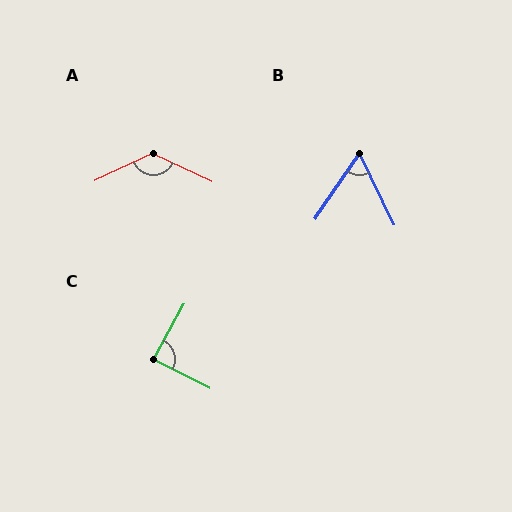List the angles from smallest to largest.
B (59°), C (88°), A (129°).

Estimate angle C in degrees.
Approximately 88 degrees.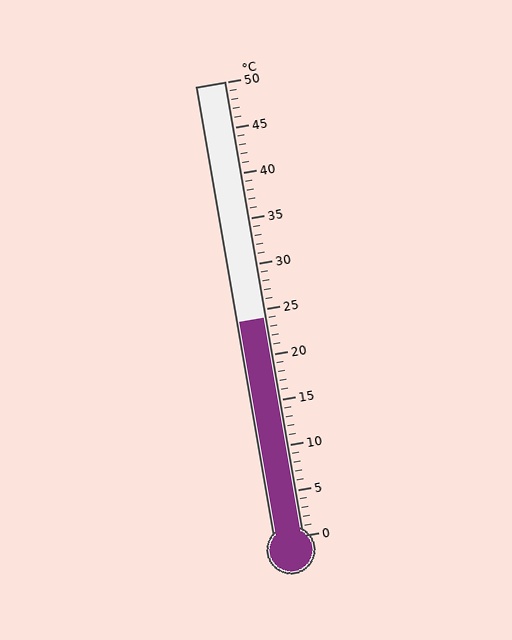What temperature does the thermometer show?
The thermometer shows approximately 24°C.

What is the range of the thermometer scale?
The thermometer scale ranges from 0°C to 50°C.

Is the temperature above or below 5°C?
The temperature is above 5°C.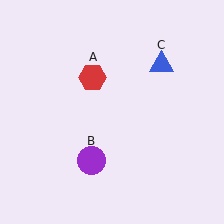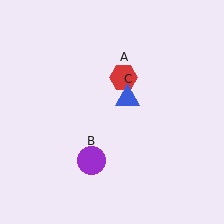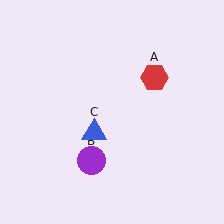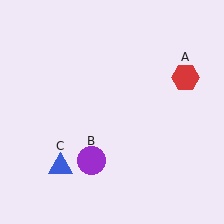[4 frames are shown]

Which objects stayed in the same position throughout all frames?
Purple circle (object B) remained stationary.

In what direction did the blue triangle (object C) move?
The blue triangle (object C) moved down and to the left.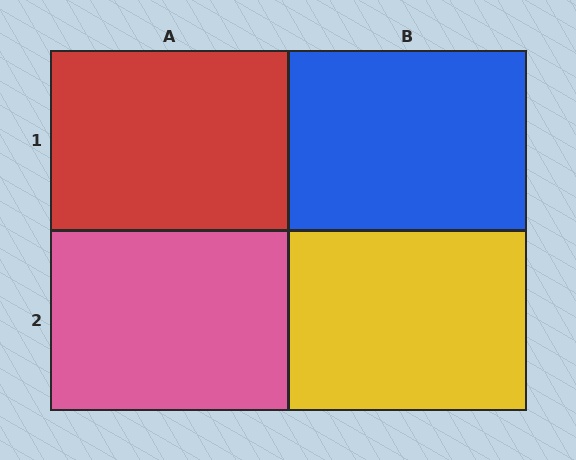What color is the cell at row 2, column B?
Yellow.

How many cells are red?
1 cell is red.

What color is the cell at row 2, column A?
Pink.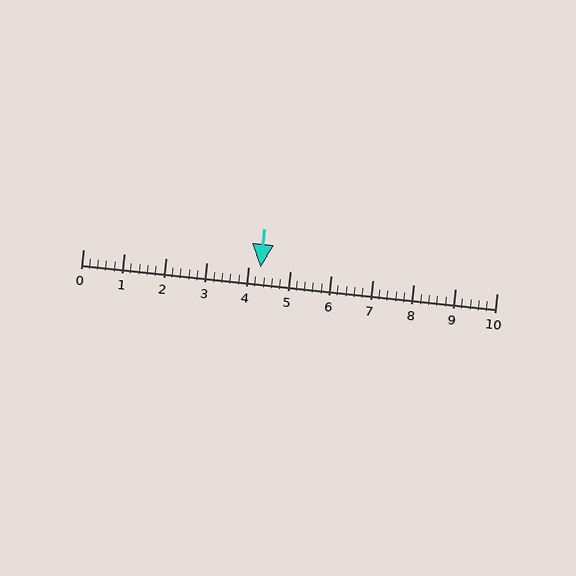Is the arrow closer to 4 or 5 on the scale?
The arrow is closer to 4.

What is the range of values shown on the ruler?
The ruler shows values from 0 to 10.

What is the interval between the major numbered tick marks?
The major tick marks are spaced 1 units apart.